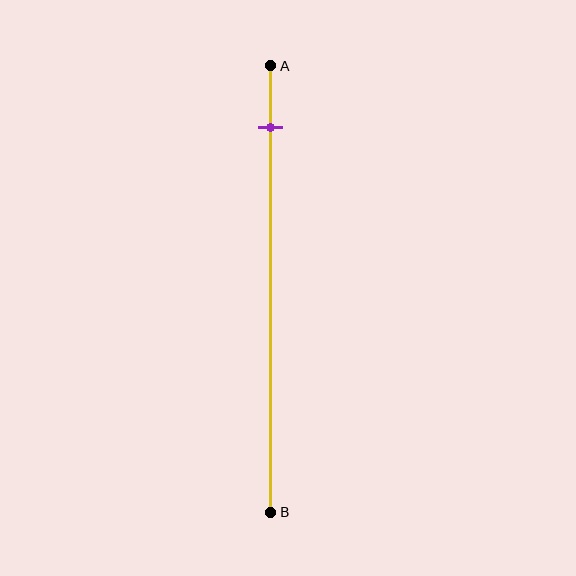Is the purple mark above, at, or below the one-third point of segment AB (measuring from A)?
The purple mark is above the one-third point of segment AB.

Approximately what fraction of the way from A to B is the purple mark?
The purple mark is approximately 15% of the way from A to B.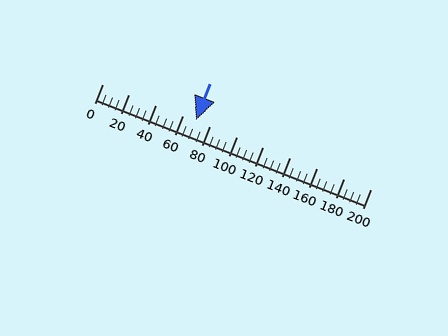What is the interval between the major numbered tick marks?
The major tick marks are spaced 20 units apart.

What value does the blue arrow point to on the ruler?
The blue arrow points to approximately 70.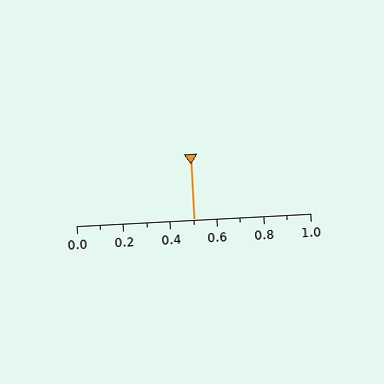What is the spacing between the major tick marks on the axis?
The major ticks are spaced 0.2 apart.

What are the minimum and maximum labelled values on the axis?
The axis runs from 0.0 to 1.0.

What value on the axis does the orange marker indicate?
The marker indicates approximately 0.5.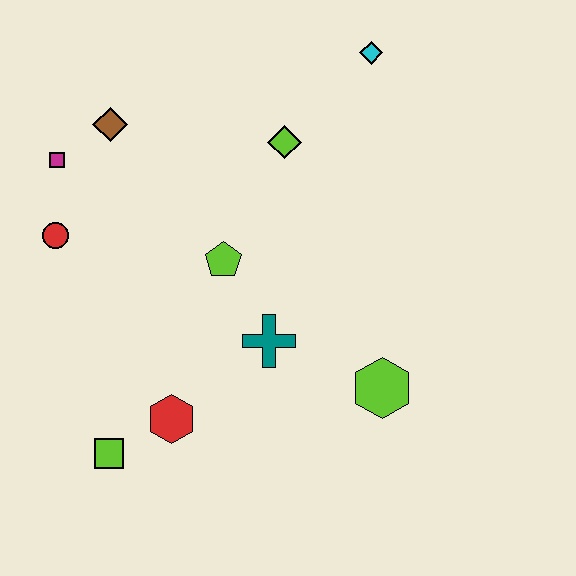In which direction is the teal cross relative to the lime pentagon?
The teal cross is below the lime pentagon.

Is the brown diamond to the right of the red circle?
Yes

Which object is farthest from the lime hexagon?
The magenta square is farthest from the lime hexagon.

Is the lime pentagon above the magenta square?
No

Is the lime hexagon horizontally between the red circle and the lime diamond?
No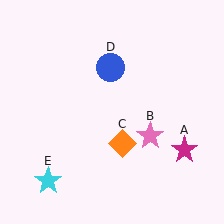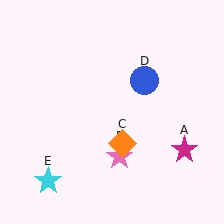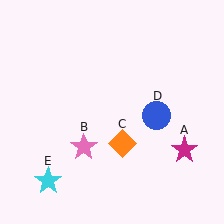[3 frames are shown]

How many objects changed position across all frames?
2 objects changed position: pink star (object B), blue circle (object D).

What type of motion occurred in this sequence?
The pink star (object B), blue circle (object D) rotated clockwise around the center of the scene.